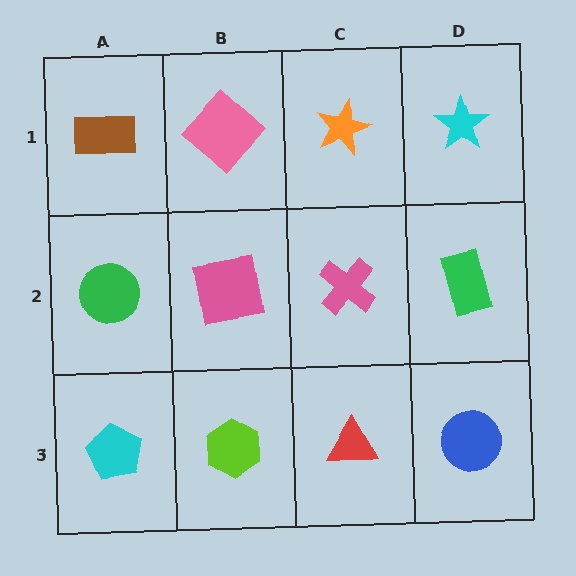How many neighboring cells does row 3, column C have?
3.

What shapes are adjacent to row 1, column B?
A pink square (row 2, column B), a brown rectangle (row 1, column A), an orange star (row 1, column C).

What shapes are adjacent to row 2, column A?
A brown rectangle (row 1, column A), a cyan pentagon (row 3, column A), a pink square (row 2, column B).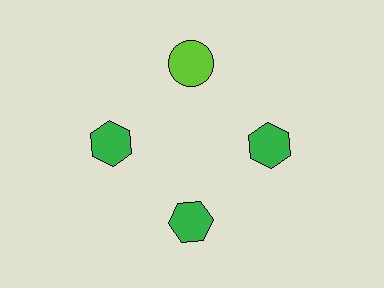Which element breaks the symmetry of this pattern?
The lime circle at roughly the 12 o'clock position breaks the symmetry. All other shapes are green hexagons.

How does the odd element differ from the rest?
It differs in both color (lime instead of green) and shape (circle instead of hexagon).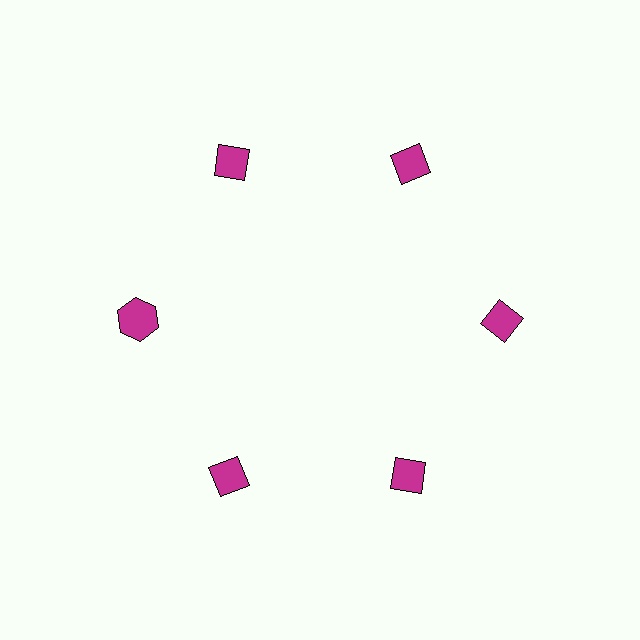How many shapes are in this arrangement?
There are 6 shapes arranged in a ring pattern.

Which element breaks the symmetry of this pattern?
The magenta hexagon at roughly the 9 o'clock position breaks the symmetry. All other shapes are magenta diamonds.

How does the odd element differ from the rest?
It has a different shape: hexagon instead of diamond.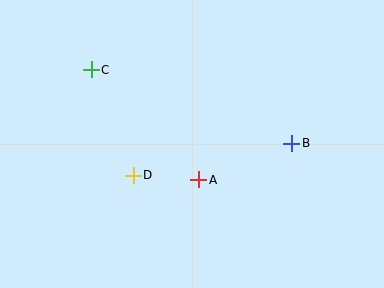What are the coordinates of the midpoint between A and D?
The midpoint between A and D is at (166, 178).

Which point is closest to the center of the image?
Point A at (199, 180) is closest to the center.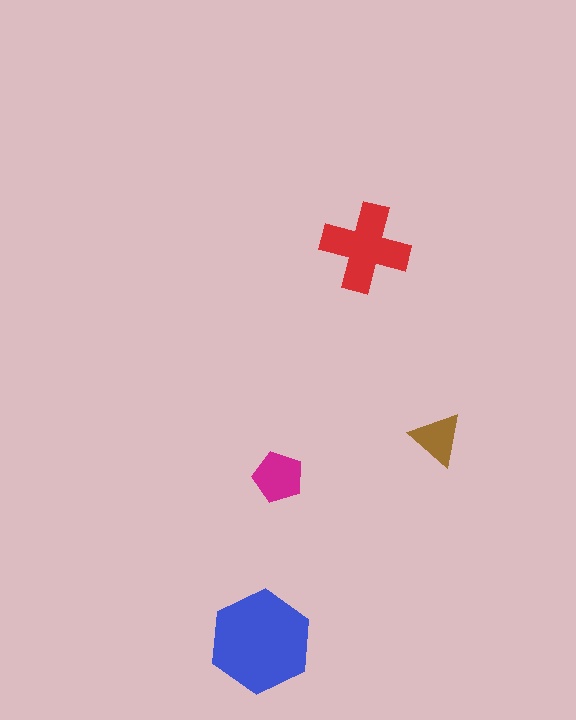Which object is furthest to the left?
The blue hexagon is leftmost.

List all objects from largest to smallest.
The blue hexagon, the red cross, the magenta pentagon, the brown triangle.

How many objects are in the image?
There are 4 objects in the image.